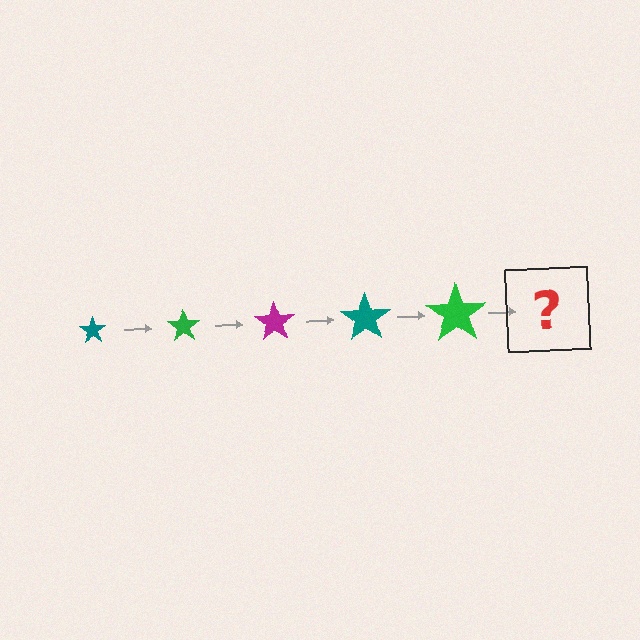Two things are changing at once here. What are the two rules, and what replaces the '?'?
The two rules are that the star grows larger each step and the color cycles through teal, green, and magenta. The '?' should be a magenta star, larger than the previous one.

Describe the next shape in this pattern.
It should be a magenta star, larger than the previous one.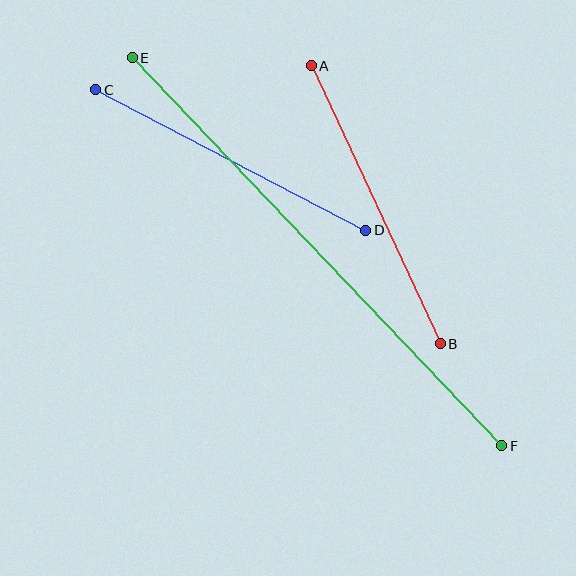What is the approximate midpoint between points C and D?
The midpoint is at approximately (231, 160) pixels.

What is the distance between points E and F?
The distance is approximately 536 pixels.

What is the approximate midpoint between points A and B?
The midpoint is at approximately (376, 205) pixels.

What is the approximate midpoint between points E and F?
The midpoint is at approximately (317, 252) pixels.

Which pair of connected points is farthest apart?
Points E and F are farthest apart.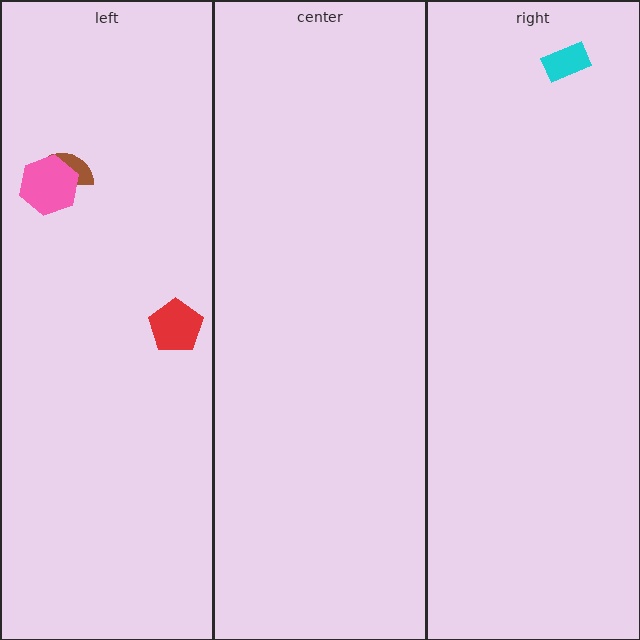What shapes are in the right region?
The cyan rectangle.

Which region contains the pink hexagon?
The left region.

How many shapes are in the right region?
1.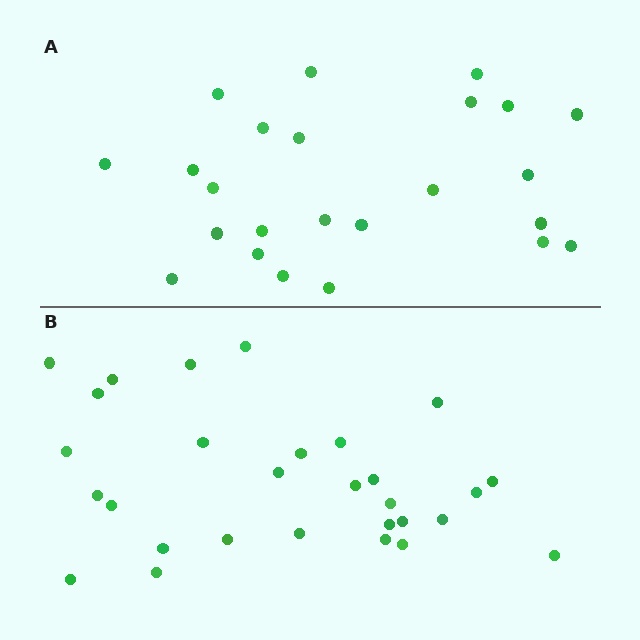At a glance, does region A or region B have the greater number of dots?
Region B (the bottom region) has more dots.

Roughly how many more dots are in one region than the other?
Region B has about 5 more dots than region A.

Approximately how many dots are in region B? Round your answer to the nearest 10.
About 30 dots. (The exact count is 29, which rounds to 30.)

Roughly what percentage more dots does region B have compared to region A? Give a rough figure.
About 20% more.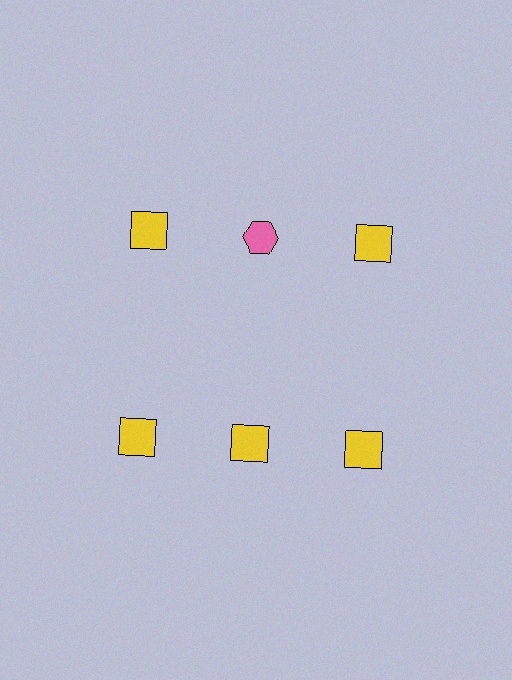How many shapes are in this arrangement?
There are 6 shapes arranged in a grid pattern.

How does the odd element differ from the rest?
It differs in both color (pink instead of yellow) and shape (hexagon instead of square).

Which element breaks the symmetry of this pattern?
The pink hexagon in the top row, second from left column breaks the symmetry. All other shapes are yellow squares.